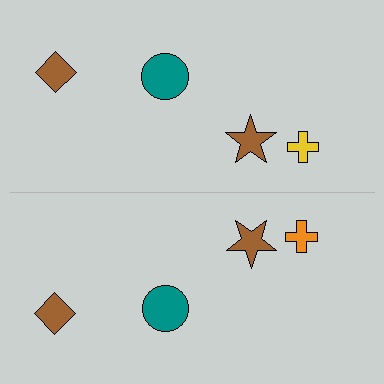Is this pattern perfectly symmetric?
No, the pattern is not perfectly symmetric. The orange cross on the bottom side breaks the symmetry — its mirror counterpart is yellow.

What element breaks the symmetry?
The orange cross on the bottom side breaks the symmetry — its mirror counterpart is yellow.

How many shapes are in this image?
There are 8 shapes in this image.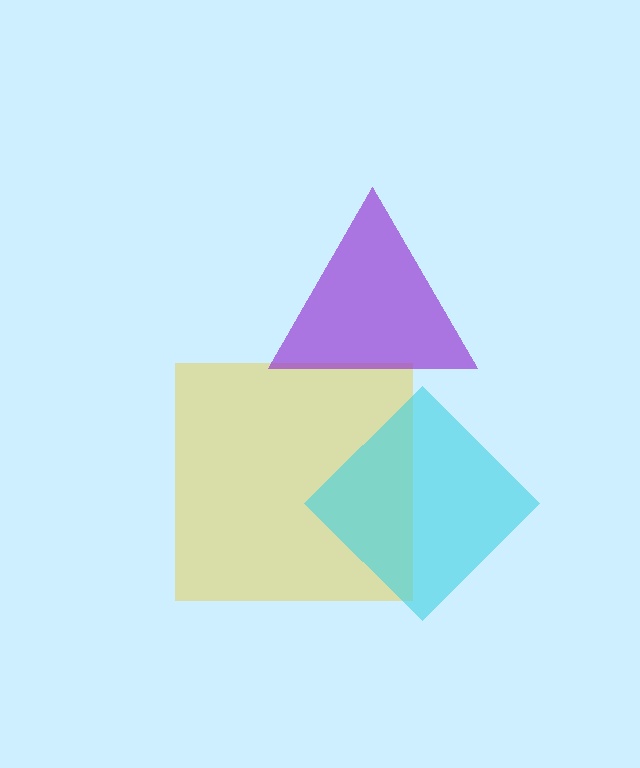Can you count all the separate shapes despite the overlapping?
Yes, there are 3 separate shapes.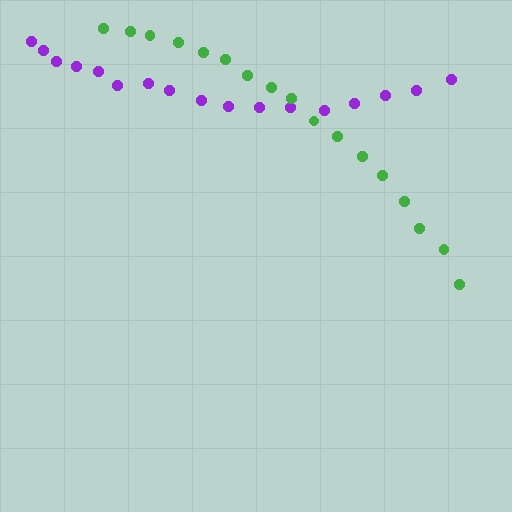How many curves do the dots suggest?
There are 2 distinct paths.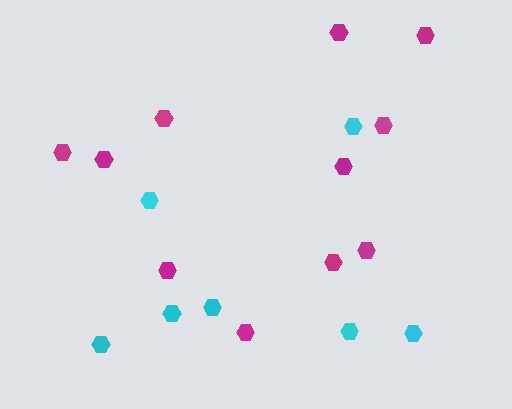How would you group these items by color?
There are 2 groups: one group of magenta hexagons (11) and one group of cyan hexagons (7).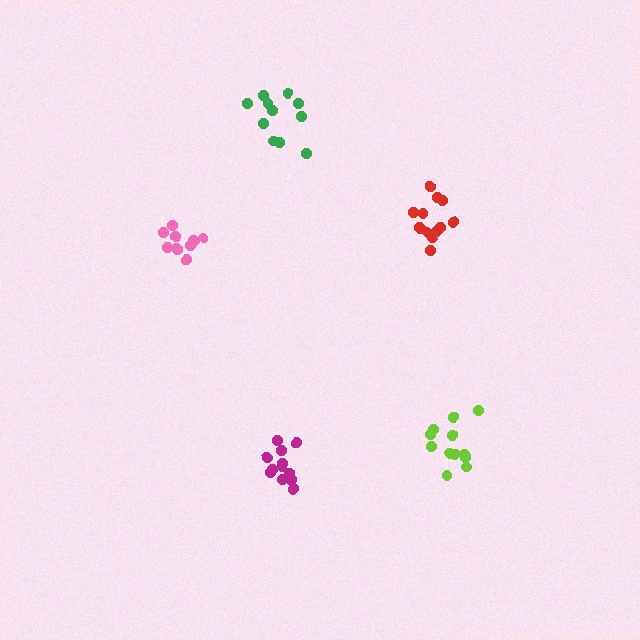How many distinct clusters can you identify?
There are 5 distinct clusters.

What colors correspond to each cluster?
The clusters are colored: magenta, red, green, pink, lime.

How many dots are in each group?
Group 1: 13 dots, Group 2: 13 dots, Group 3: 11 dots, Group 4: 10 dots, Group 5: 12 dots (59 total).